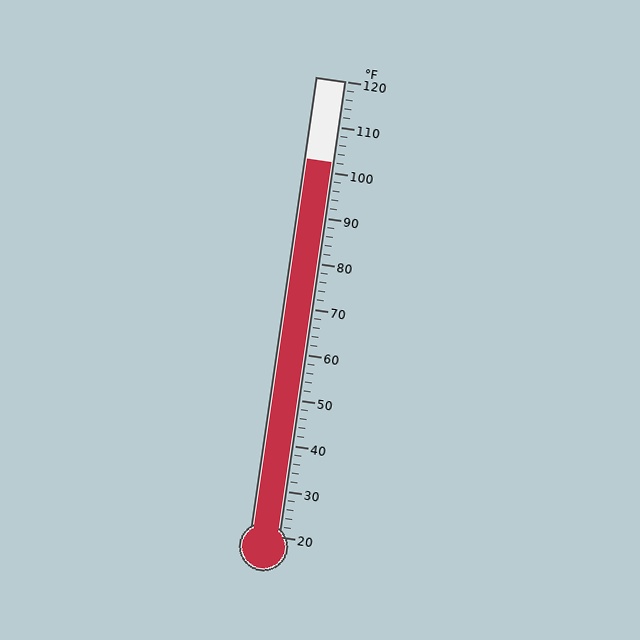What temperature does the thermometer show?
The thermometer shows approximately 102°F.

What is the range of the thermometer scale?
The thermometer scale ranges from 20°F to 120°F.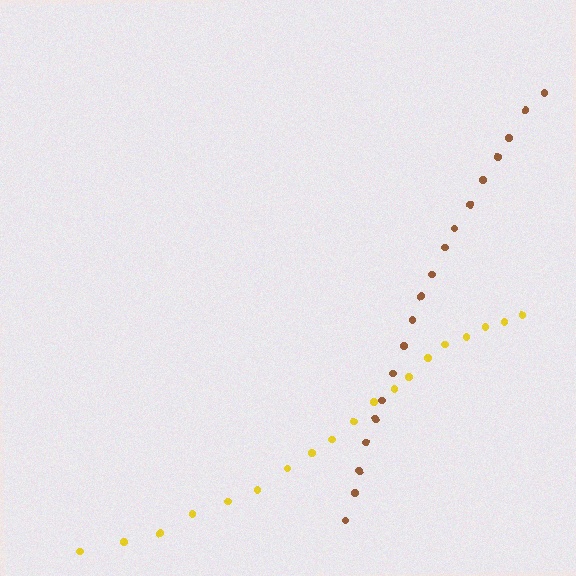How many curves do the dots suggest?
There are 2 distinct paths.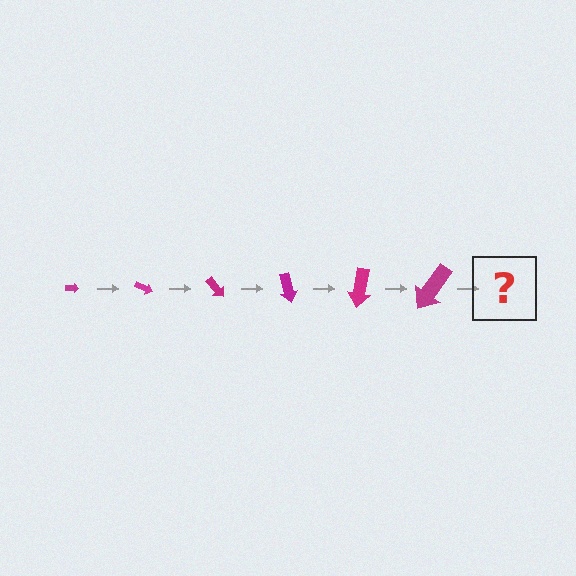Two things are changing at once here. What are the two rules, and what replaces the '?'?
The two rules are that the arrow grows larger each step and it rotates 25 degrees each step. The '?' should be an arrow, larger than the previous one and rotated 150 degrees from the start.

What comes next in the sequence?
The next element should be an arrow, larger than the previous one and rotated 150 degrees from the start.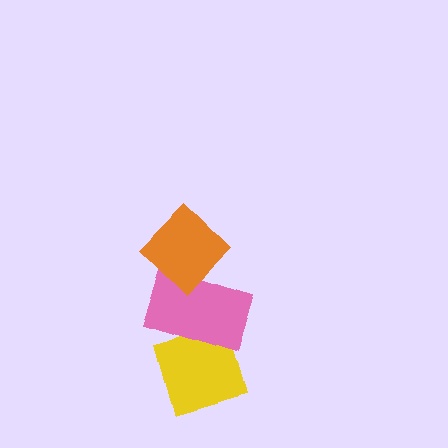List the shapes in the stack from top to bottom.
From top to bottom: the orange diamond, the pink rectangle, the yellow diamond.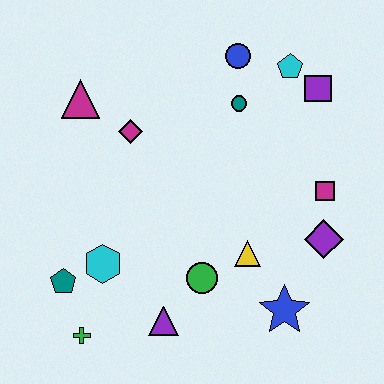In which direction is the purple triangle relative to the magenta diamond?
The purple triangle is below the magenta diamond.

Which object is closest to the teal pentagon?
The cyan hexagon is closest to the teal pentagon.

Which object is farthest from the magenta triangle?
The blue star is farthest from the magenta triangle.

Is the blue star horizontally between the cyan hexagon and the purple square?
Yes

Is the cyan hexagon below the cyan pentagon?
Yes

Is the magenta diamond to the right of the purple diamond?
No